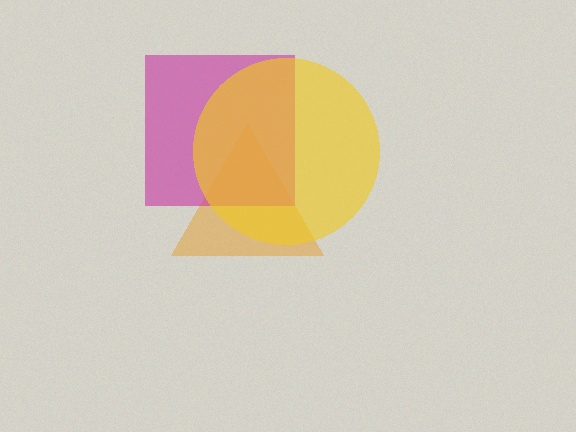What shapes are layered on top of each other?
The layered shapes are: an orange triangle, a magenta square, a yellow circle.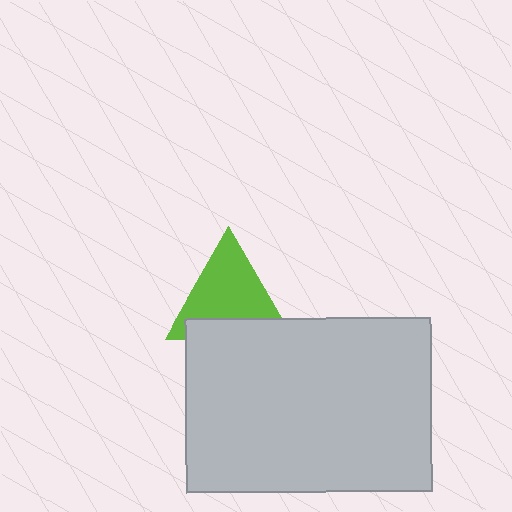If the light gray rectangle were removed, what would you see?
You would see the complete lime triangle.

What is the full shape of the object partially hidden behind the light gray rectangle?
The partially hidden object is a lime triangle.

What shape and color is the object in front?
The object in front is a light gray rectangle.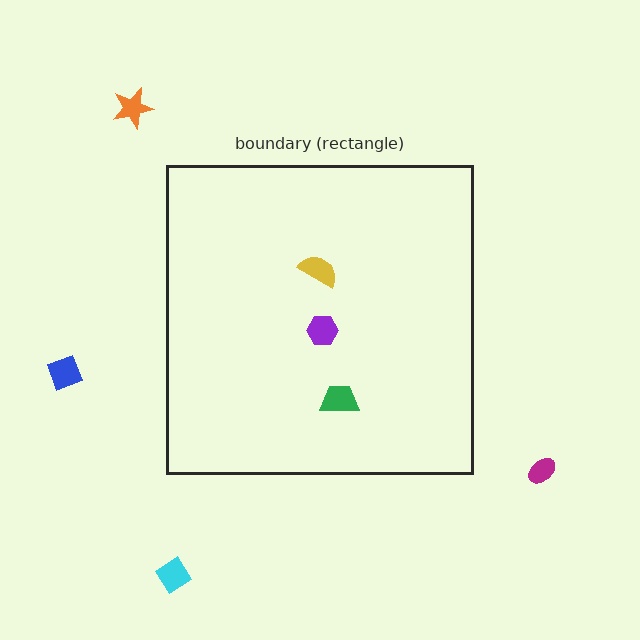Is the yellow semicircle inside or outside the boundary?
Inside.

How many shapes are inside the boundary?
3 inside, 4 outside.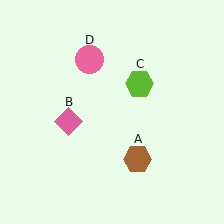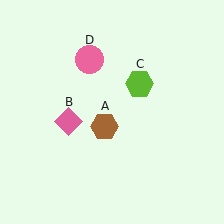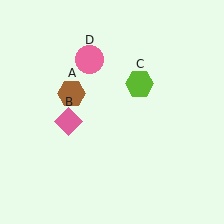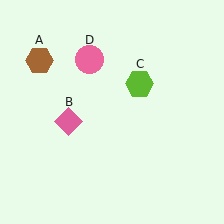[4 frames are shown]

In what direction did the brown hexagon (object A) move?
The brown hexagon (object A) moved up and to the left.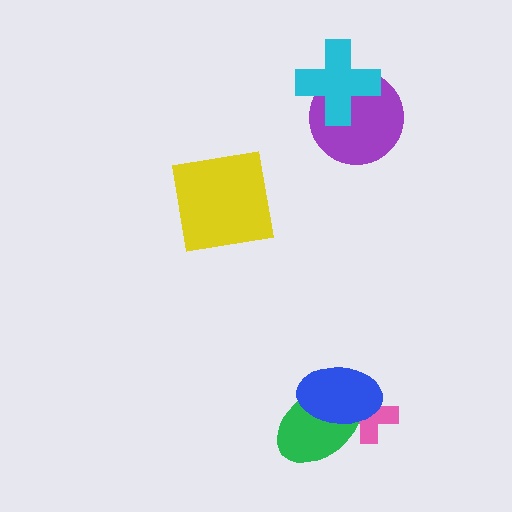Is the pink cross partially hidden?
Yes, it is partially covered by another shape.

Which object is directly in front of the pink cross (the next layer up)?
The green ellipse is directly in front of the pink cross.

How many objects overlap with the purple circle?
1 object overlaps with the purple circle.